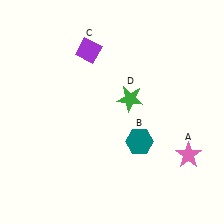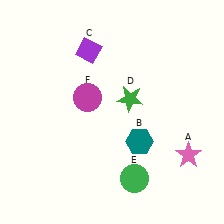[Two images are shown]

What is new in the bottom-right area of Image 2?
A green circle (E) was added in the bottom-right area of Image 2.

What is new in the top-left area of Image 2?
A magenta circle (F) was added in the top-left area of Image 2.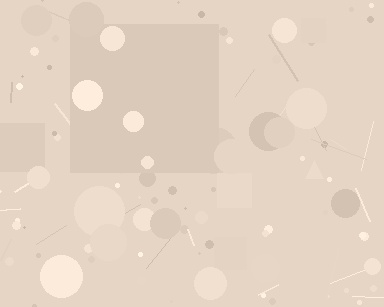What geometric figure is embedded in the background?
A square is embedded in the background.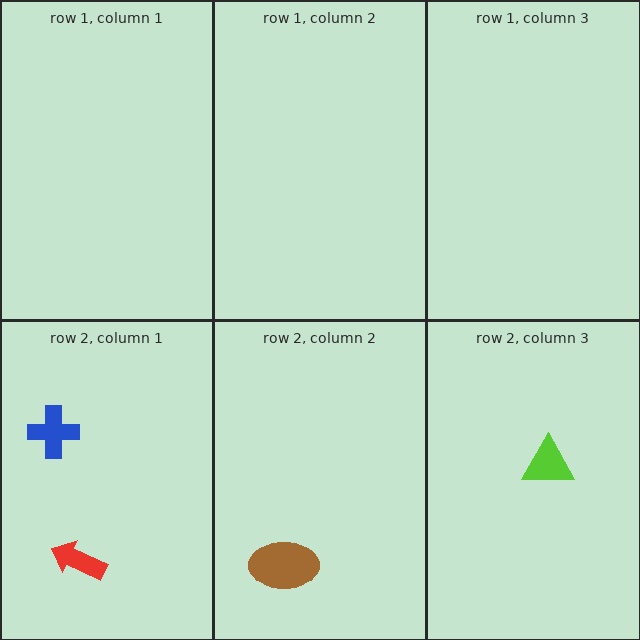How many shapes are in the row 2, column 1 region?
2.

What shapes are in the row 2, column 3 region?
The lime triangle.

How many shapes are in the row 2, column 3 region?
1.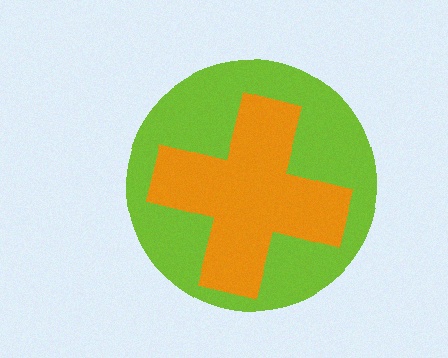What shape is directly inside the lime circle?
The orange cross.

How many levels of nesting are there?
2.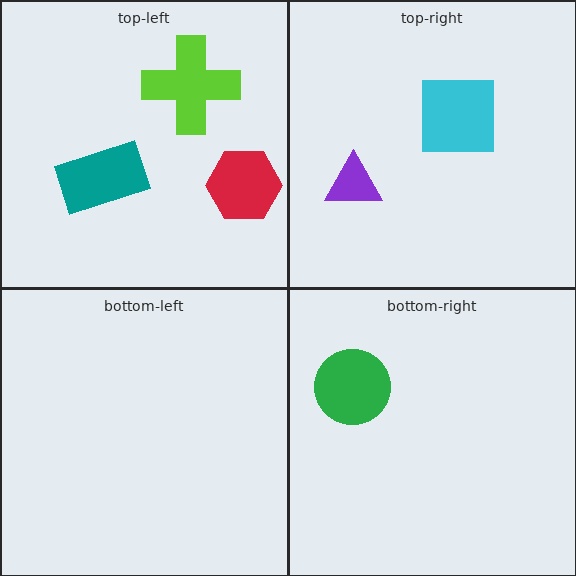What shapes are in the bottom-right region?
The green circle.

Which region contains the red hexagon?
The top-left region.